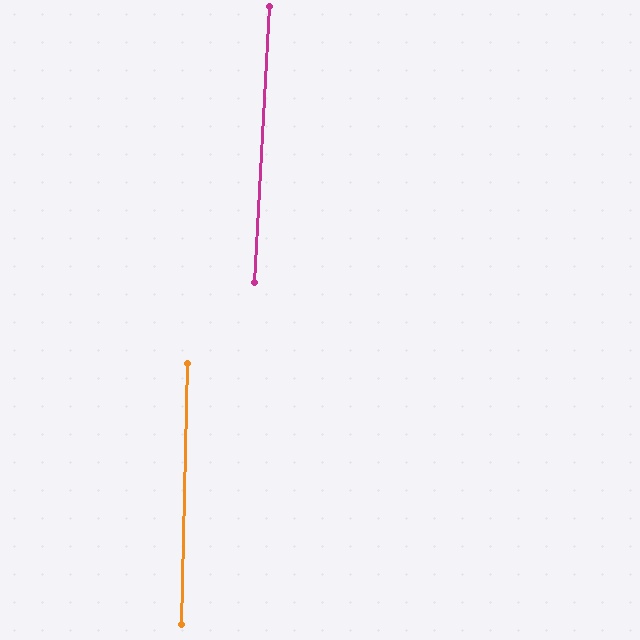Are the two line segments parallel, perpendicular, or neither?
Parallel — their directions differ by only 1.8°.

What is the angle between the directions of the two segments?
Approximately 2 degrees.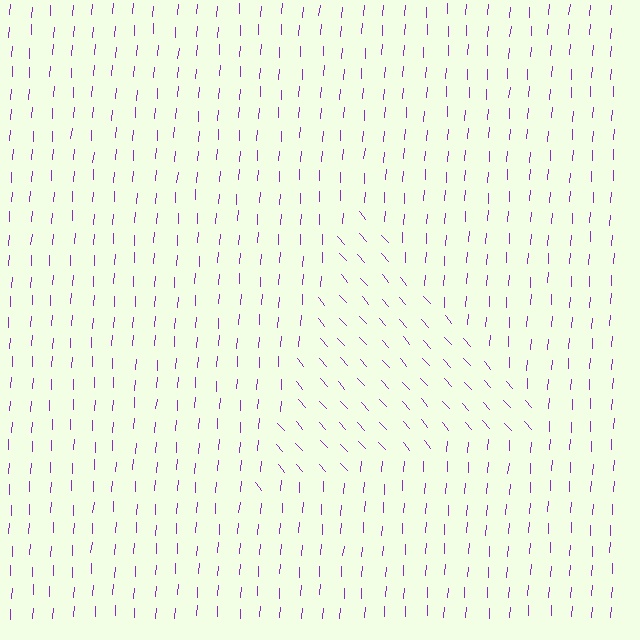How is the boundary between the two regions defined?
The boundary is defined purely by a change in line orientation (approximately 45 degrees difference). All lines are the same color and thickness.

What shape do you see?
I see a triangle.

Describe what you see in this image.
The image is filled with small purple line segments. A triangle region in the image has lines oriented differently from the surrounding lines, creating a visible texture boundary.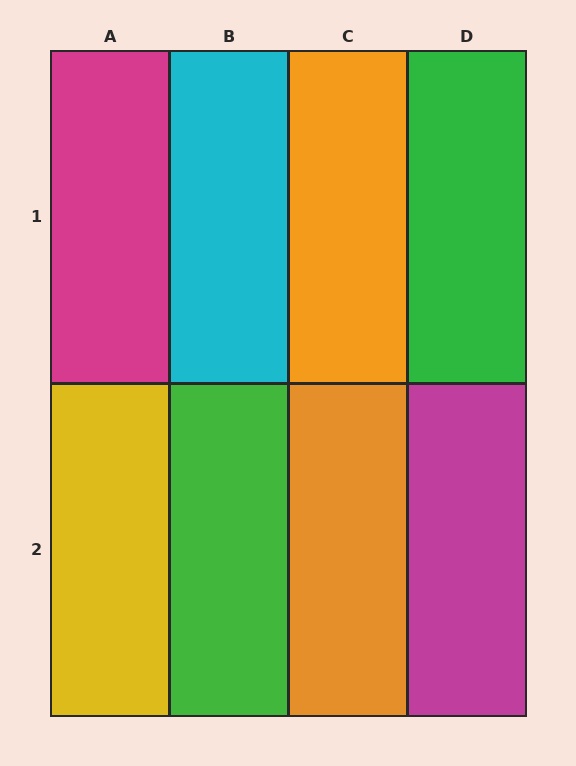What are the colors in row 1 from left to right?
Magenta, cyan, orange, green.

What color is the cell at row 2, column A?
Yellow.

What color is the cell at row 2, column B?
Green.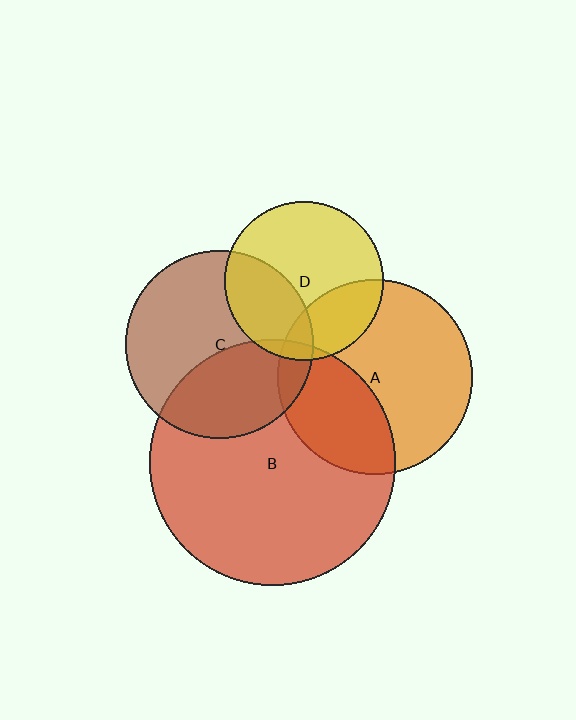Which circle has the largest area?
Circle B (red).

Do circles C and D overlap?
Yes.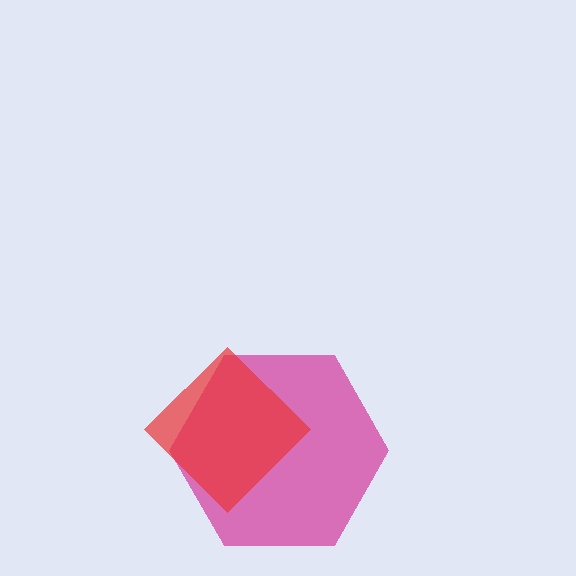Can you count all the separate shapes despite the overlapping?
Yes, there are 2 separate shapes.